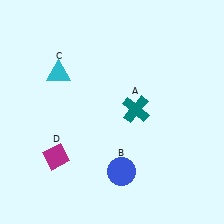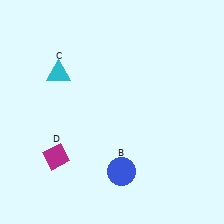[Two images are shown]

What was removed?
The teal cross (A) was removed in Image 2.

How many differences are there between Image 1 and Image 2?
There is 1 difference between the two images.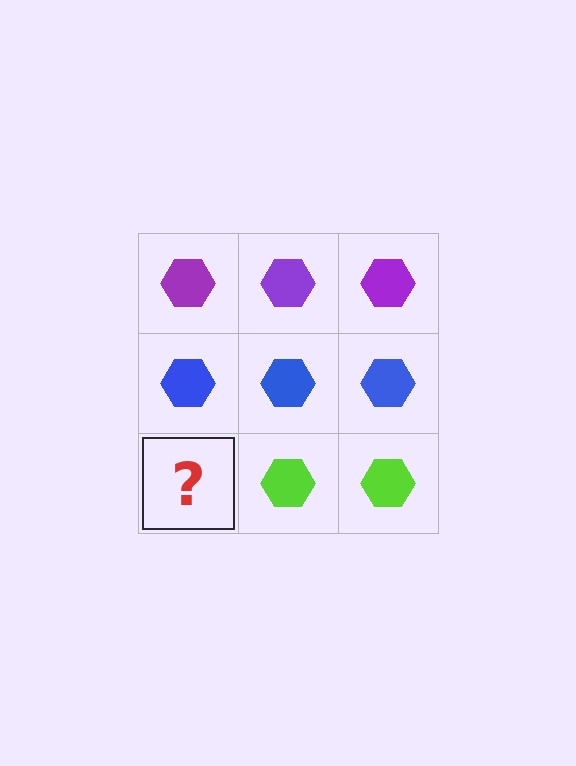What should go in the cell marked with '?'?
The missing cell should contain a lime hexagon.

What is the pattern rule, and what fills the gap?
The rule is that each row has a consistent color. The gap should be filled with a lime hexagon.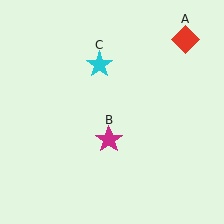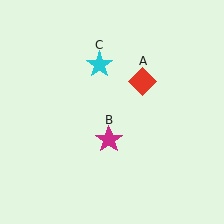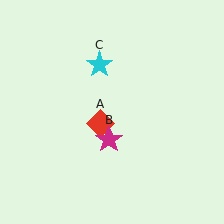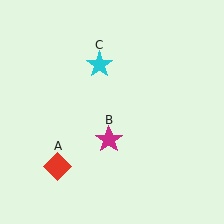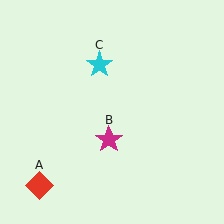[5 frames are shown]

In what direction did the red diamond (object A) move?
The red diamond (object A) moved down and to the left.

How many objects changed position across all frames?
1 object changed position: red diamond (object A).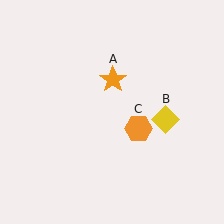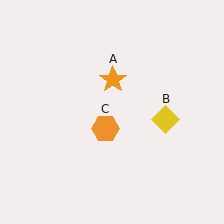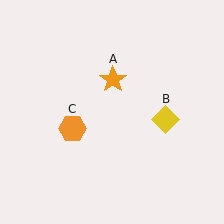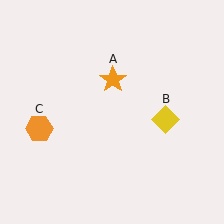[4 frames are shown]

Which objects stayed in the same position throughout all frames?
Orange star (object A) and yellow diamond (object B) remained stationary.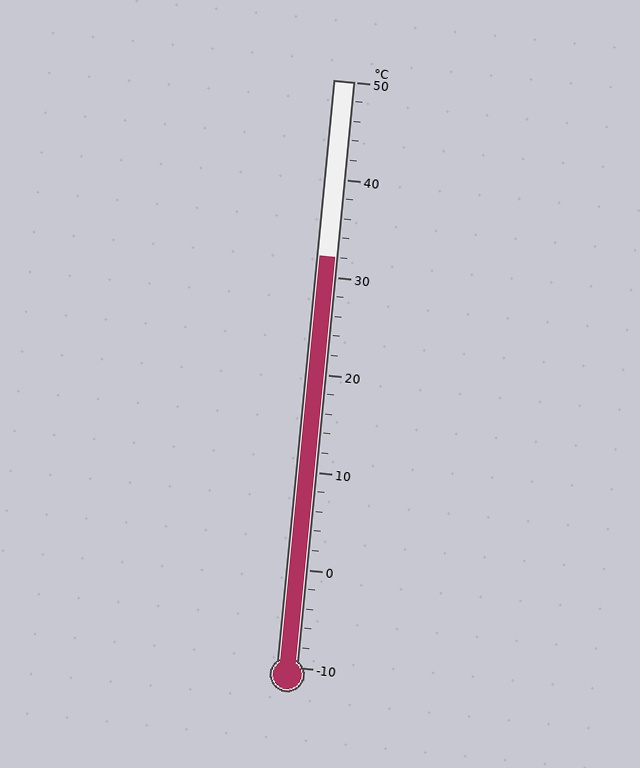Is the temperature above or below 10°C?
The temperature is above 10°C.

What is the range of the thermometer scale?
The thermometer scale ranges from -10°C to 50°C.